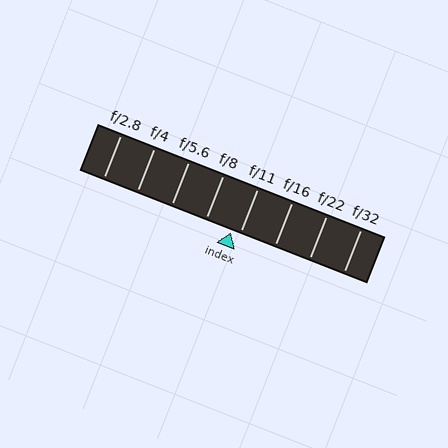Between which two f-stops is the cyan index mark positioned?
The index mark is between f/8 and f/11.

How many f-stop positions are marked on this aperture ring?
There are 8 f-stop positions marked.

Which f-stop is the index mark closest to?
The index mark is closest to f/11.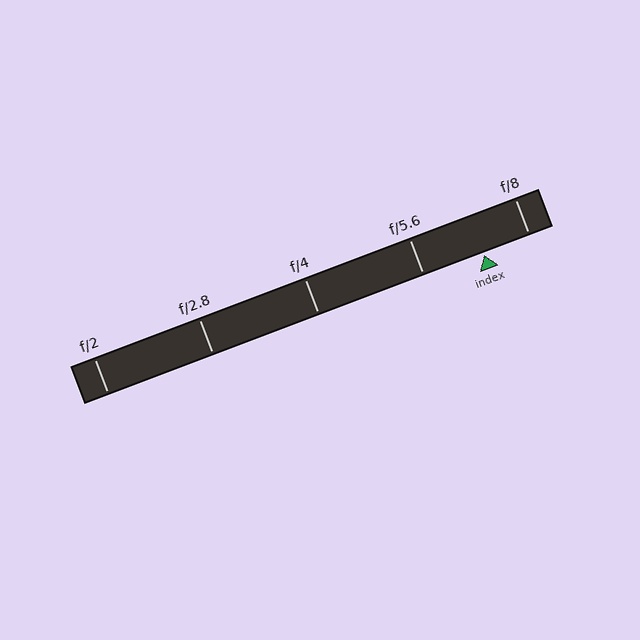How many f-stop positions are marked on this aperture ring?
There are 5 f-stop positions marked.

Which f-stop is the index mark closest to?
The index mark is closest to f/8.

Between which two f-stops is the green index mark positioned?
The index mark is between f/5.6 and f/8.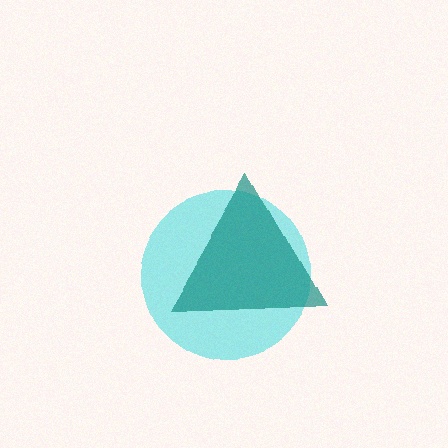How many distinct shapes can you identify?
There are 2 distinct shapes: a cyan circle, a teal triangle.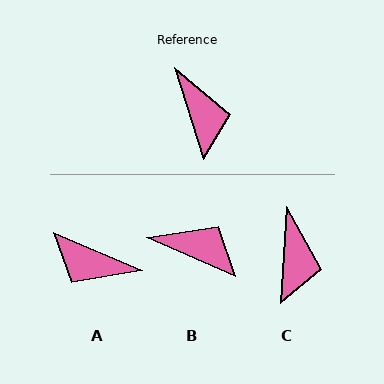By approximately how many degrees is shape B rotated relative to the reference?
Approximately 49 degrees counter-clockwise.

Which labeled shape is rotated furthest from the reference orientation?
A, about 130 degrees away.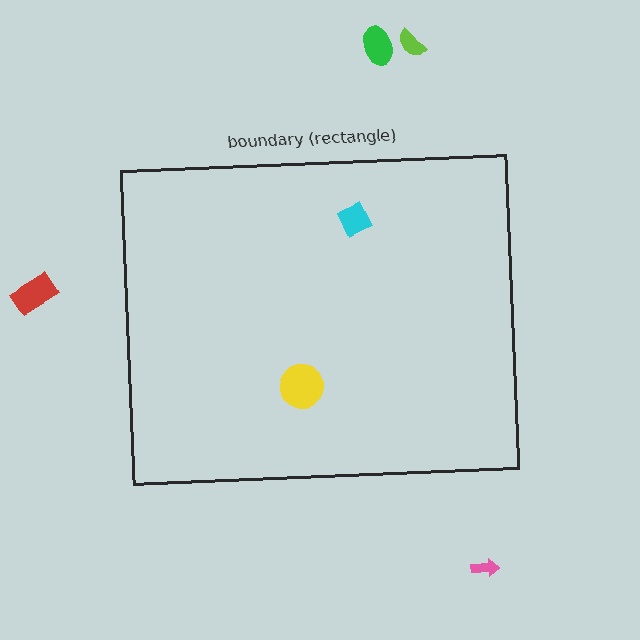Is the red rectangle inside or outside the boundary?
Outside.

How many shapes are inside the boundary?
2 inside, 4 outside.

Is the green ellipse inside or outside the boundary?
Outside.